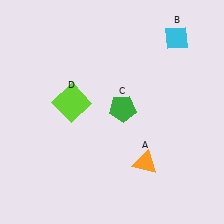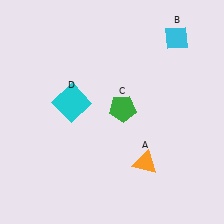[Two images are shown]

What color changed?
The square (D) changed from lime in Image 1 to cyan in Image 2.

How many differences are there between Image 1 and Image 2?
There is 1 difference between the two images.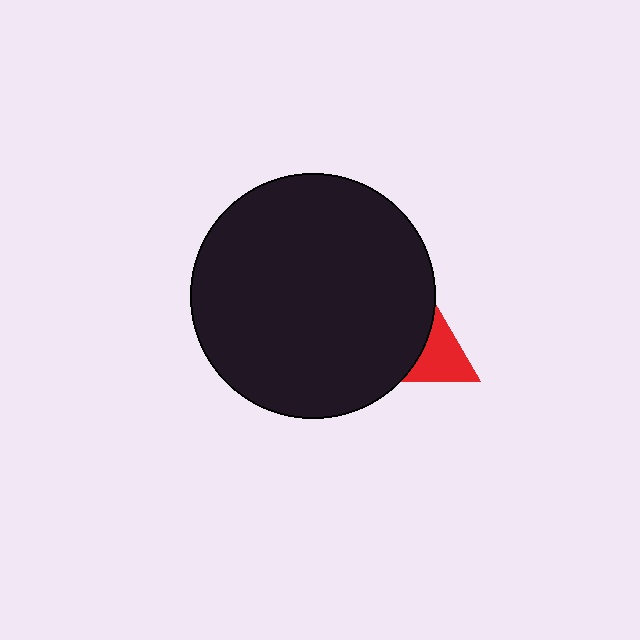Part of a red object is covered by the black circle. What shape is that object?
It is a triangle.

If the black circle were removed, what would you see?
You would see the complete red triangle.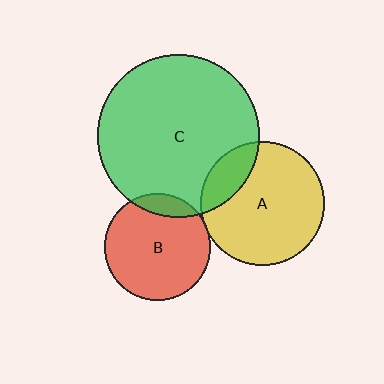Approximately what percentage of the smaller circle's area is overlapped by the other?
Approximately 20%.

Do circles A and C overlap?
Yes.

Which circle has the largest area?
Circle C (green).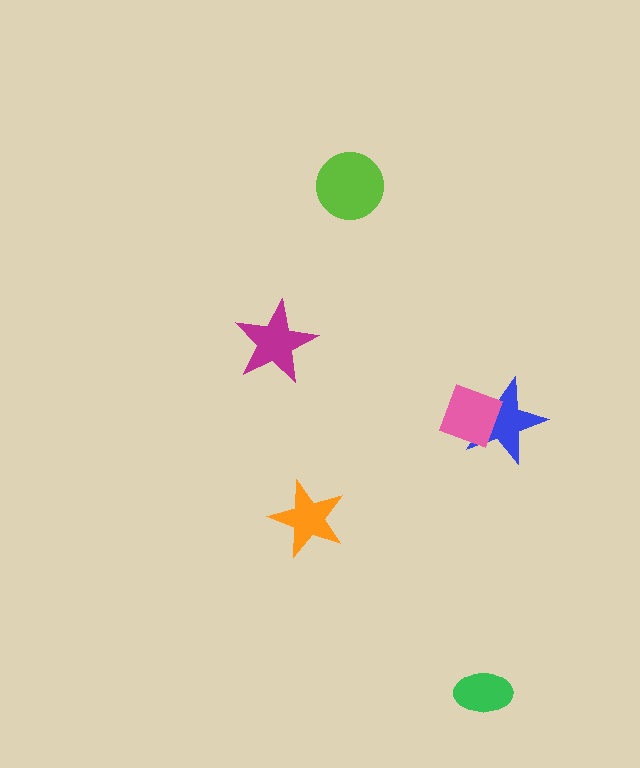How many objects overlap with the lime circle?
0 objects overlap with the lime circle.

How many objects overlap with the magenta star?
0 objects overlap with the magenta star.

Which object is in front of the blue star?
The pink diamond is in front of the blue star.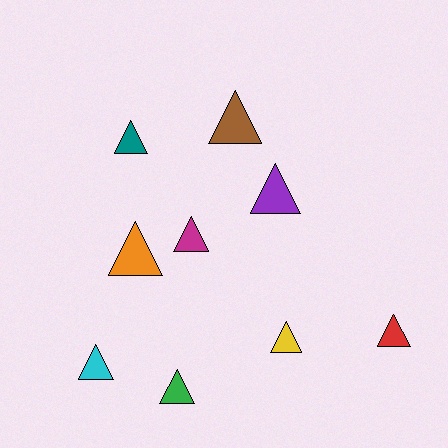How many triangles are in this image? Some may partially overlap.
There are 9 triangles.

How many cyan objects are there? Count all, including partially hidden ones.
There is 1 cyan object.